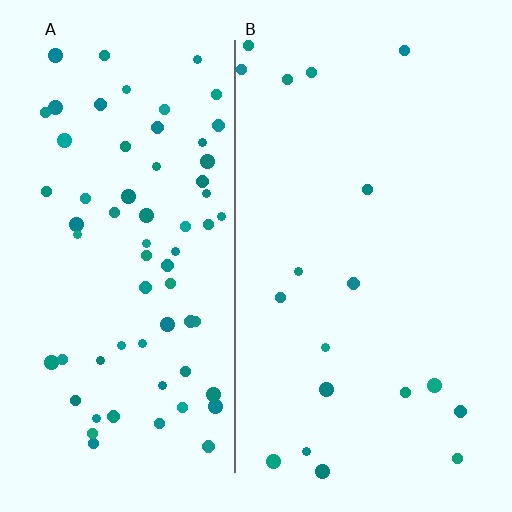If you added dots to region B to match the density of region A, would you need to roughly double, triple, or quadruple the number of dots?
Approximately quadruple.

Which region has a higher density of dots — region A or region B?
A (the left).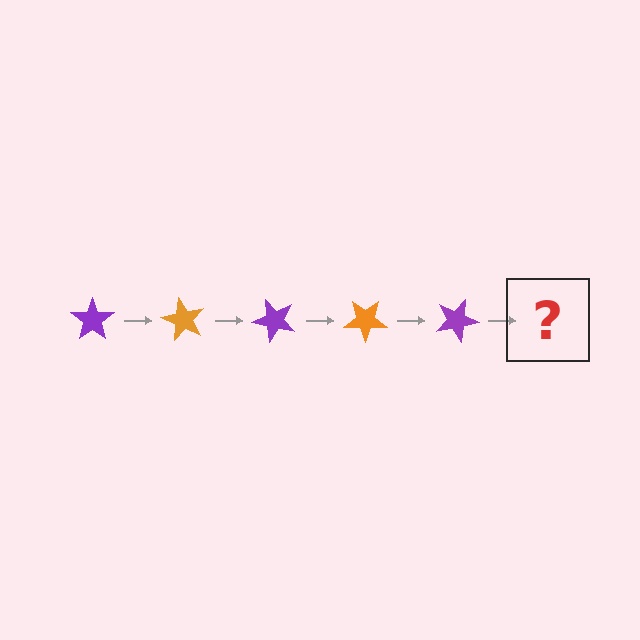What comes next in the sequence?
The next element should be an orange star, rotated 300 degrees from the start.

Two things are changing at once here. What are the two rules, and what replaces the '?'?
The two rules are that it rotates 60 degrees each step and the color cycles through purple and orange. The '?' should be an orange star, rotated 300 degrees from the start.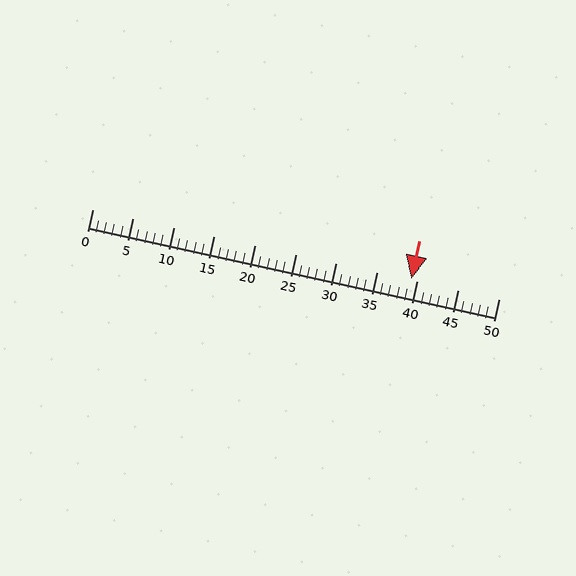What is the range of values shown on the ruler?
The ruler shows values from 0 to 50.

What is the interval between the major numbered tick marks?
The major tick marks are spaced 5 units apart.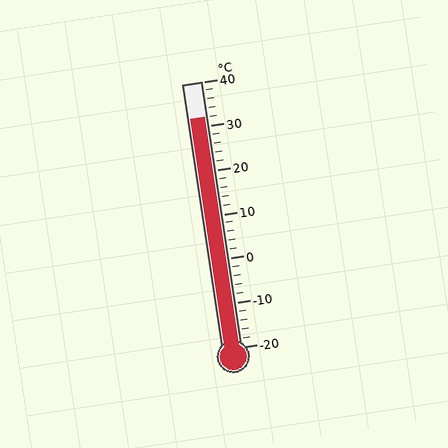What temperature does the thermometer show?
The thermometer shows approximately 32°C.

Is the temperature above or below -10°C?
The temperature is above -10°C.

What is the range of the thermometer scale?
The thermometer scale ranges from -20°C to 40°C.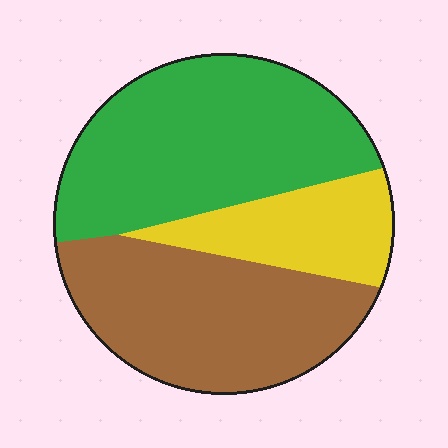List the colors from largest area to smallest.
From largest to smallest: green, brown, yellow.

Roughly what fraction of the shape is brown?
Brown covers 38% of the shape.